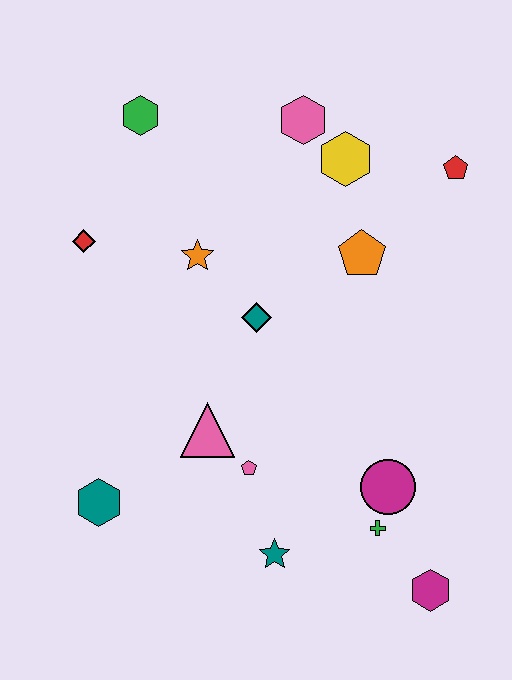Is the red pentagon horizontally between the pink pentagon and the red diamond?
No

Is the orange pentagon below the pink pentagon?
No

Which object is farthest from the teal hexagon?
The red pentagon is farthest from the teal hexagon.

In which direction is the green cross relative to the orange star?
The green cross is below the orange star.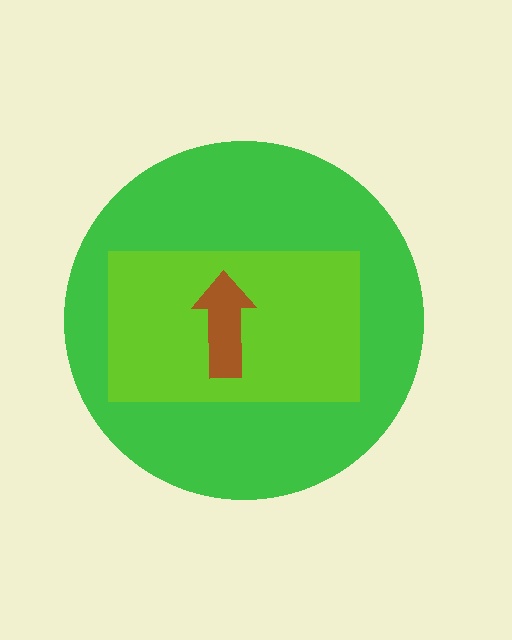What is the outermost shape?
The green circle.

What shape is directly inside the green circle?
The lime rectangle.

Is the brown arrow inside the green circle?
Yes.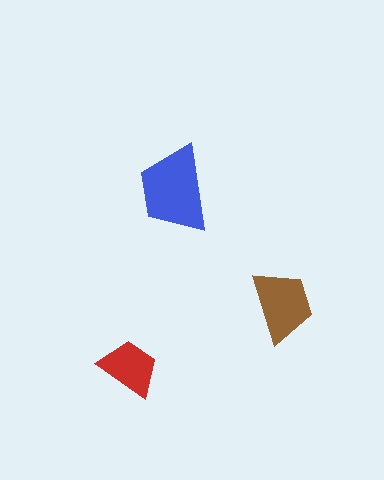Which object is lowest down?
The red trapezoid is bottommost.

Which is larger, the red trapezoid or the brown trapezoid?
The brown one.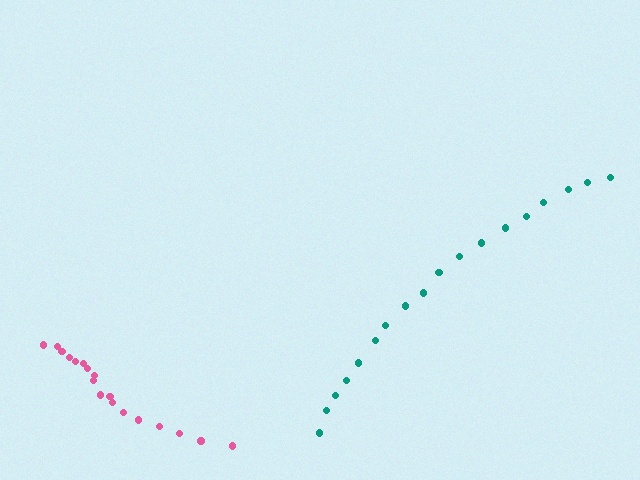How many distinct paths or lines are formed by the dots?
There are 2 distinct paths.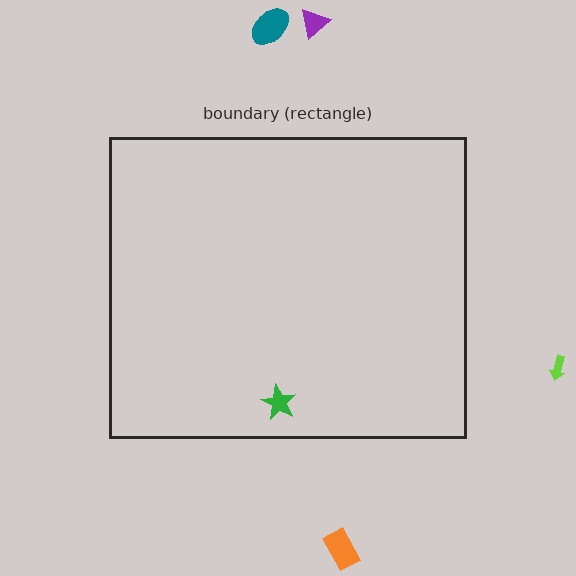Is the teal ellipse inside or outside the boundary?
Outside.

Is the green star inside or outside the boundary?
Inside.